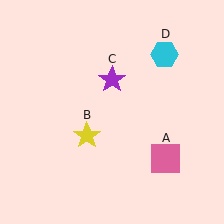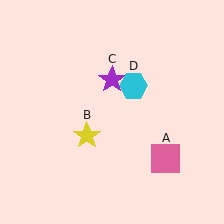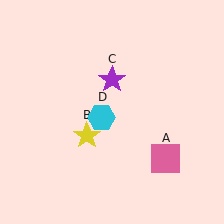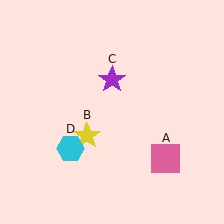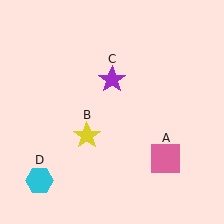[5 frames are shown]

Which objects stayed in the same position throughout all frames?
Pink square (object A) and yellow star (object B) and purple star (object C) remained stationary.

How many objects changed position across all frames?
1 object changed position: cyan hexagon (object D).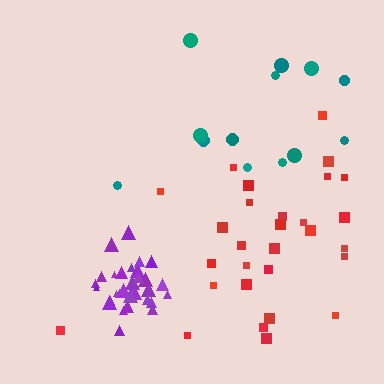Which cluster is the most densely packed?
Purple.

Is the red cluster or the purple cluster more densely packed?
Purple.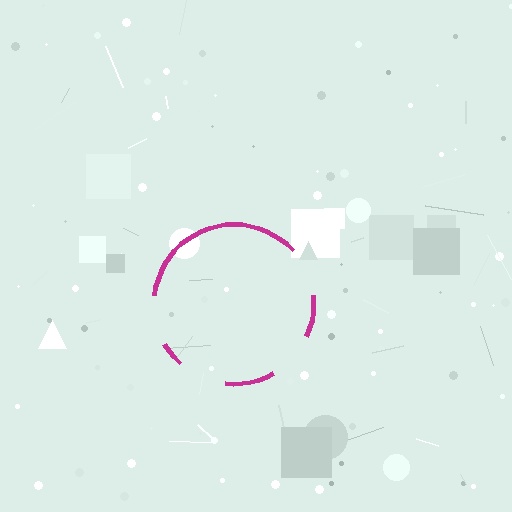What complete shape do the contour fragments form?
The contour fragments form a circle.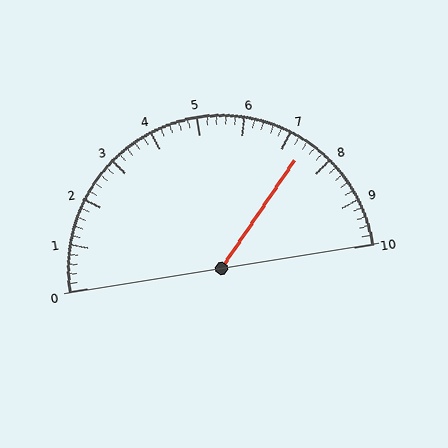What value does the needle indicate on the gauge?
The needle indicates approximately 7.4.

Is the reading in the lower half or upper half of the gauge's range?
The reading is in the upper half of the range (0 to 10).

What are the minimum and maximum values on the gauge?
The gauge ranges from 0 to 10.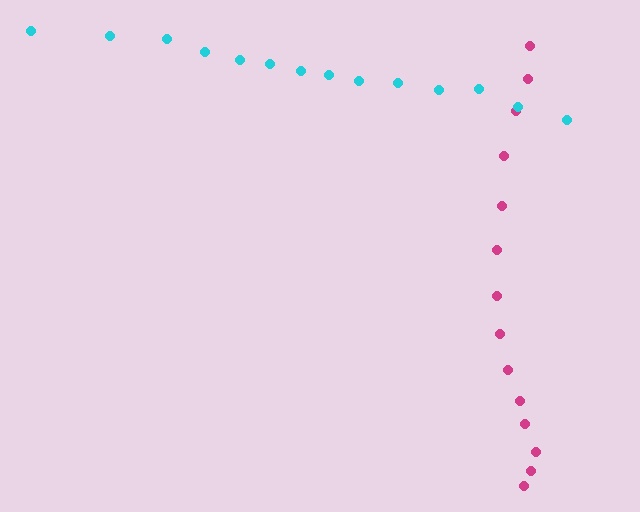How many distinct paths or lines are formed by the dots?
There are 2 distinct paths.